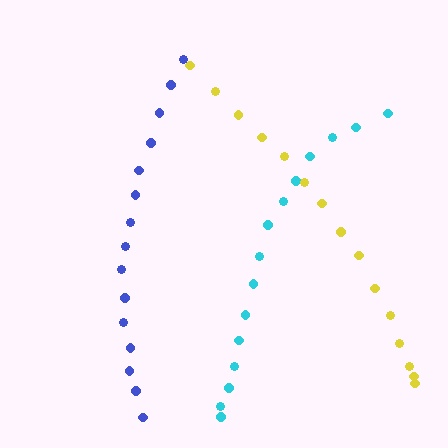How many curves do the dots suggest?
There are 3 distinct paths.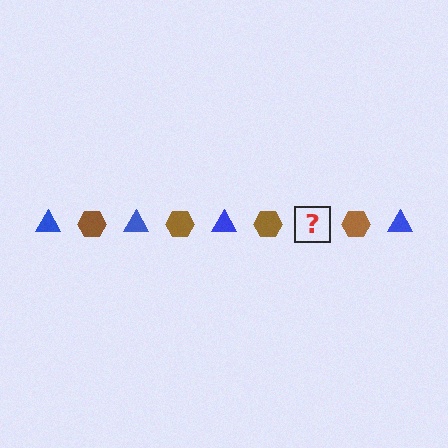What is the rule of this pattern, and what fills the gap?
The rule is that the pattern alternates between blue triangle and brown hexagon. The gap should be filled with a blue triangle.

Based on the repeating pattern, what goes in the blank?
The blank should be a blue triangle.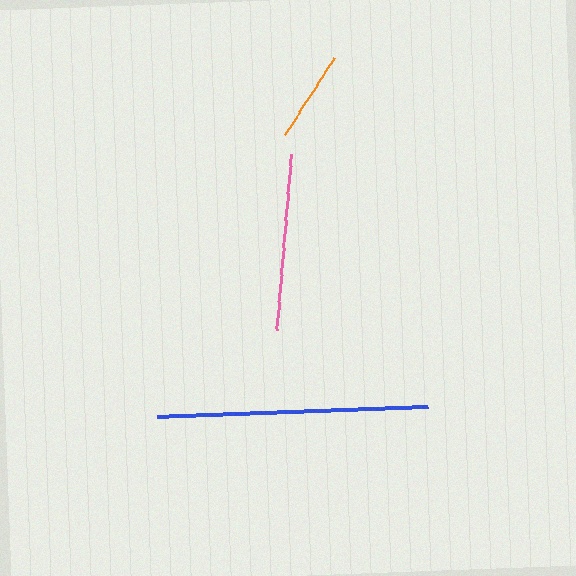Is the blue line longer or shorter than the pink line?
The blue line is longer than the pink line.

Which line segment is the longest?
The blue line is the longest at approximately 271 pixels.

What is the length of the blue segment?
The blue segment is approximately 271 pixels long.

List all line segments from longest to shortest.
From longest to shortest: blue, pink, orange.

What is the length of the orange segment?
The orange segment is approximately 92 pixels long.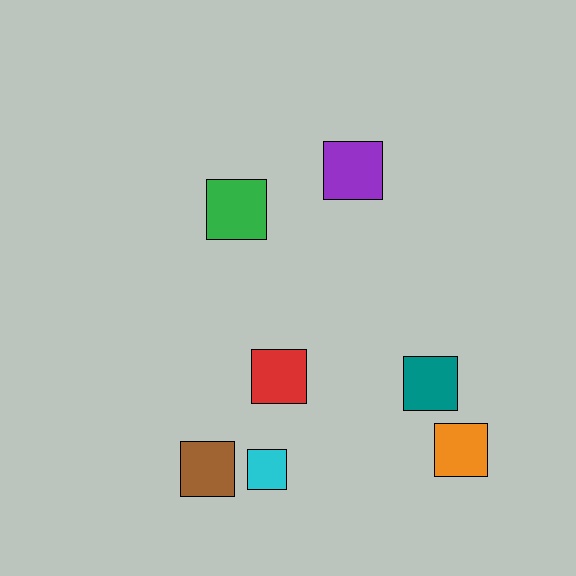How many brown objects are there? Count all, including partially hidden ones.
There is 1 brown object.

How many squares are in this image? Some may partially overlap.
There are 7 squares.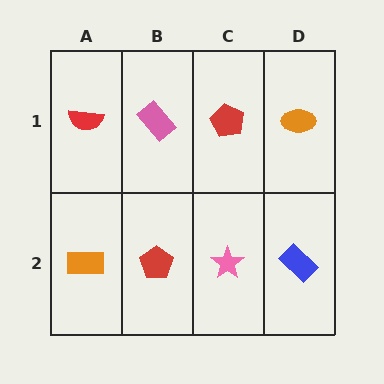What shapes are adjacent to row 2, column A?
A red semicircle (row 1, column A), a red pentagon (row 2, column B).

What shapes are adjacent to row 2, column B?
A pink rectangle (row 1, column B), an orange rectangle (row 2, column A), a pink star (row 2, column C).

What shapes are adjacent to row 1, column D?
A blue rectangle (row 2, column D), a red pentagon (row 1, column C).